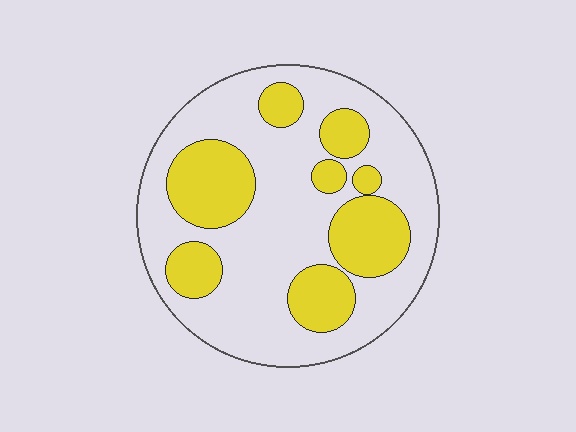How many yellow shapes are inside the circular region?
8.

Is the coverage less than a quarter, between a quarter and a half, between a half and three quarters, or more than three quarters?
Between a quarter and a half.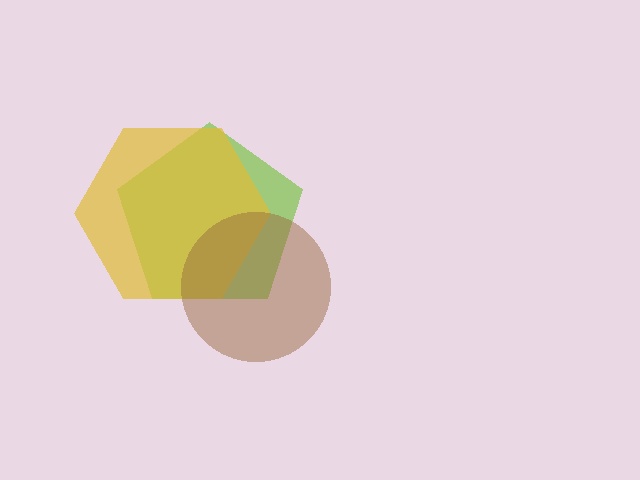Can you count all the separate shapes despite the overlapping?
Yes, there are 3 separate shapes.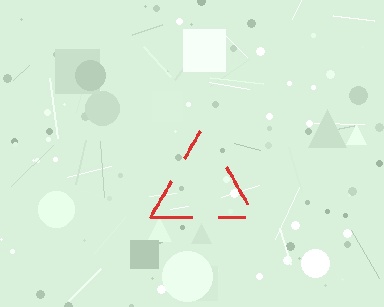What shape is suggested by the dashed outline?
The dashed outline suggests a triangle.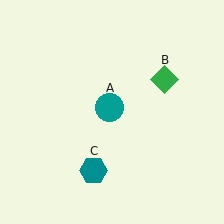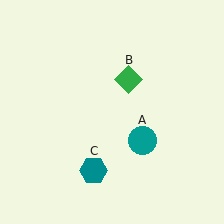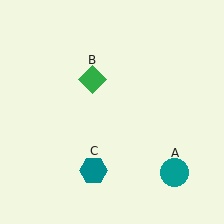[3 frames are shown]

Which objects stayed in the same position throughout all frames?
Teal hexagon (object C) remained stationary.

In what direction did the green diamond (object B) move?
The green diamond (object B) moved left.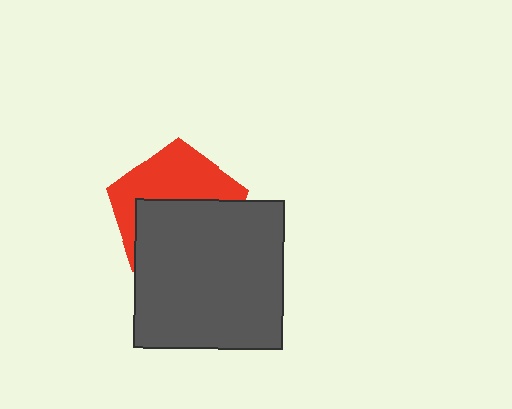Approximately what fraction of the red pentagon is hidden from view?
Roughly 55% of the red pentagon is hidden behind the dark gray square.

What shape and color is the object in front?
The object in front is a dark gray square.